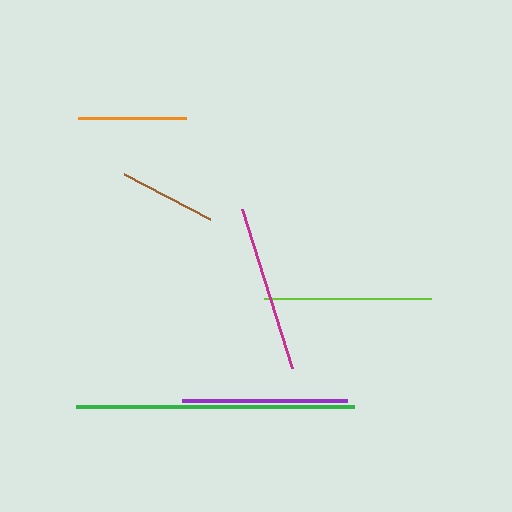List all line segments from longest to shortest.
From longest to shortest: green, lime, magenta, purple, orange, brown.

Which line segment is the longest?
The green line is the longest at approximately 278 pixels.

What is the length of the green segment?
The green segment is approximately 278 pixels long.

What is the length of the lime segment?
The lime segment is approximately 167 pixels long.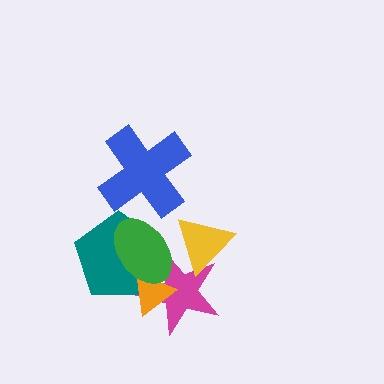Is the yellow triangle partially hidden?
Yes, it is partially covered by another shape.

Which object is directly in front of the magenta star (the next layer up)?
The teal pentagon is directly in front of the magenta star.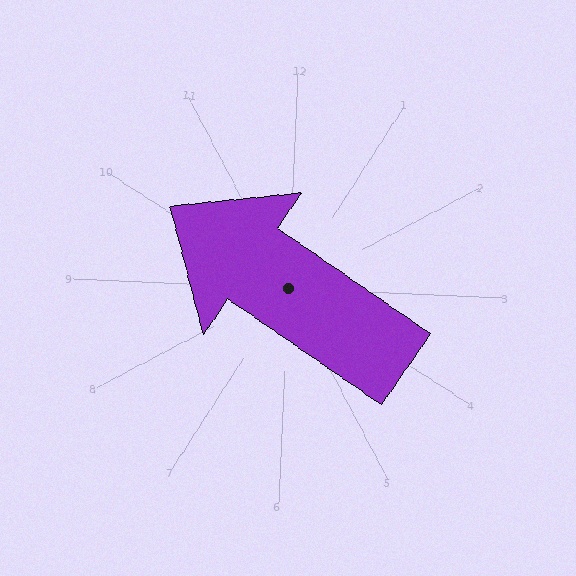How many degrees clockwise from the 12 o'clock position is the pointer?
Approximately 302 degrees.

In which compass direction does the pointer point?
Northwest.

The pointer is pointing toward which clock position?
Roughly 10 o'clock.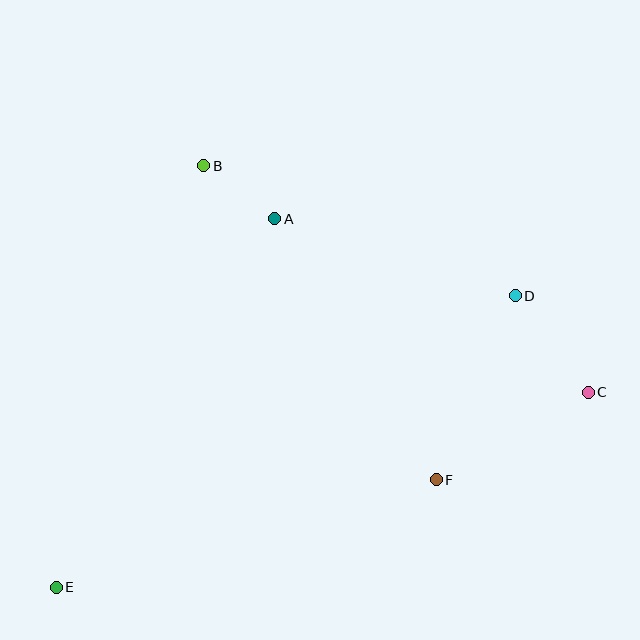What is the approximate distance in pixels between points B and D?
The distance between B and D is approximately 338 pixels.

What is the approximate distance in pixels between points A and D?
The distance between A and D is approximately 252 pixels.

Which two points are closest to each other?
Points A and B are closest to each other.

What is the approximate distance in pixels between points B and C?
The distance between B and C is approximately 446 pixels.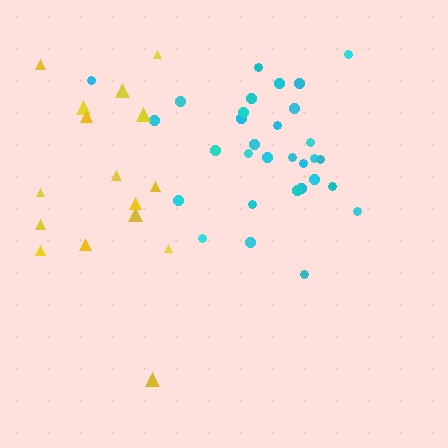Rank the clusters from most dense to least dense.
cyan, yellow.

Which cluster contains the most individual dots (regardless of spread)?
Cyan (32).